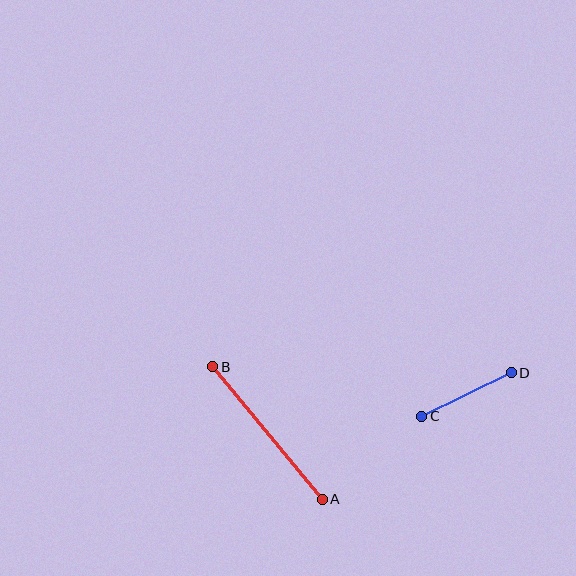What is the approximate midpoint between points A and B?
The midpoint is at approximately (267, 433) pixels.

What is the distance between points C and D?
The distance is approximately 99 pixels.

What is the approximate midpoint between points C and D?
The midpoint is at approximately (466, 394) pixels.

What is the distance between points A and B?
The distance is approximately 172 pixels.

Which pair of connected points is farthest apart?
Points A and B are farthest apart.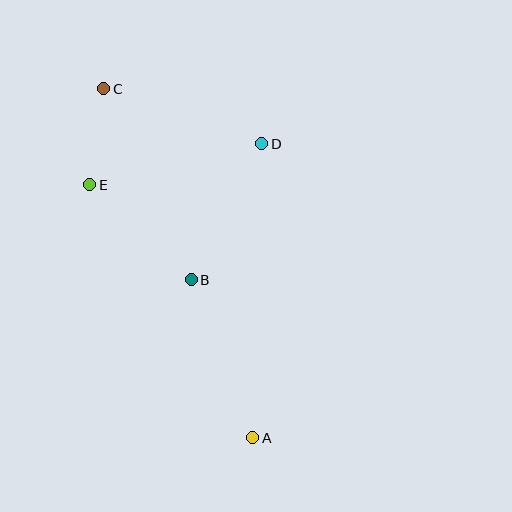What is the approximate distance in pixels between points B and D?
The distance between B and D is approximately 153 pixels.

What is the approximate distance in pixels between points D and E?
The distance between D and E is approximately 177 pixels.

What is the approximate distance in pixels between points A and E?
The distance between A and E is approximately 301 pixels.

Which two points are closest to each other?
Points C and E are closest to each other.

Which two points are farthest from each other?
Points A and C are farthest from each other.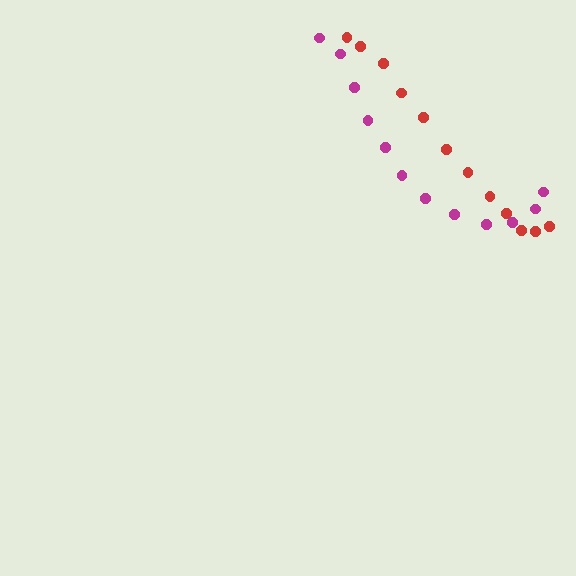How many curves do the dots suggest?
There are 2 distinct paths.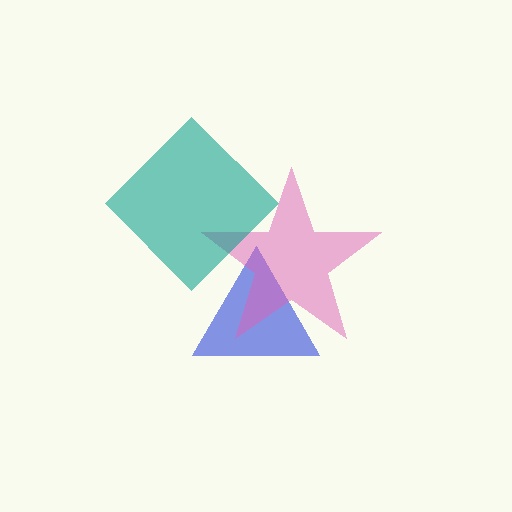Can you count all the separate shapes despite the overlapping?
Yes, there are 3 separate shapes.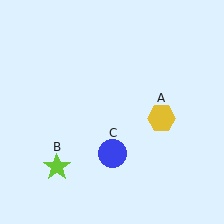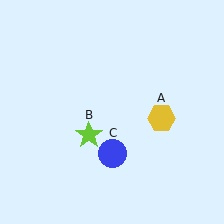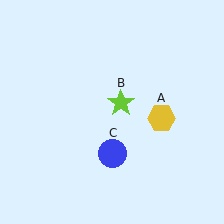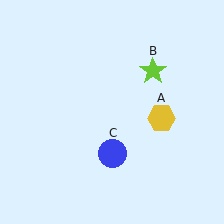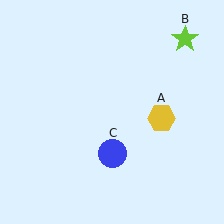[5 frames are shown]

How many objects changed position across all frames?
1 object changed position: lime star (object B).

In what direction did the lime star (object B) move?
The lime star (object B) moved up and to the right.